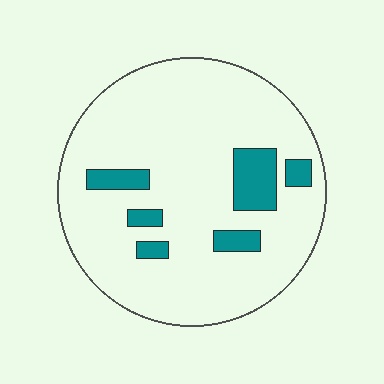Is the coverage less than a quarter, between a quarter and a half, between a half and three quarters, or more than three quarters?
Less than a quarter.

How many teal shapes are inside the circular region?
6.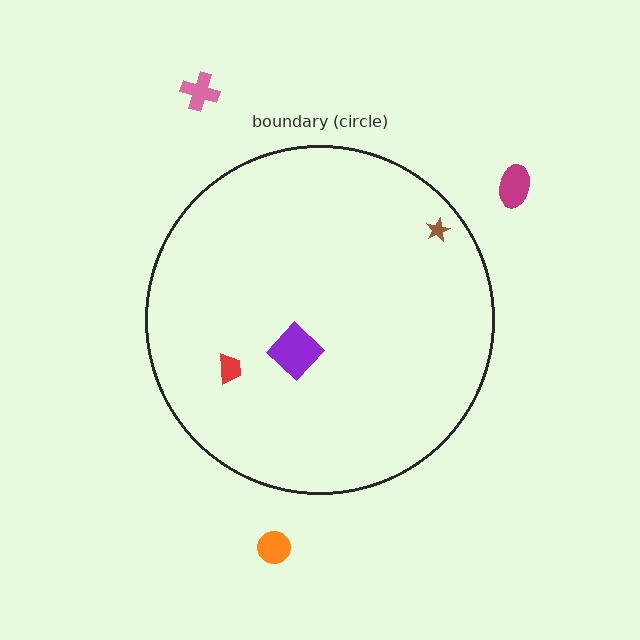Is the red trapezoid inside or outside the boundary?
Inside.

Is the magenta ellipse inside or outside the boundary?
Outside.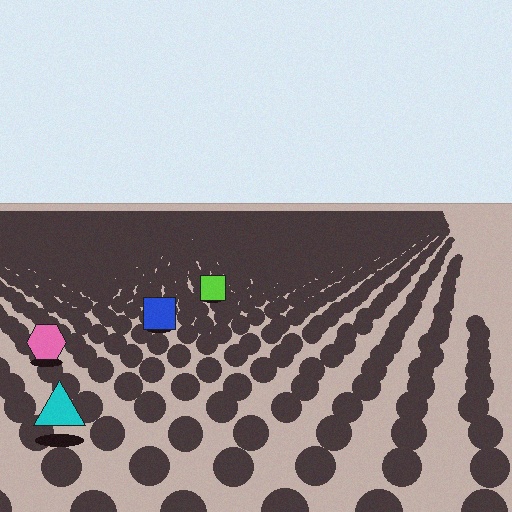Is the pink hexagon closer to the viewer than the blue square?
Yes. The pink hexagon is closer — you can tell from the texture gradient: the ground texture is coarser near it.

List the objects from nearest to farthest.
From nearest to farthest: the cyan triangle, the pink hexagon, the blue square, the lime square.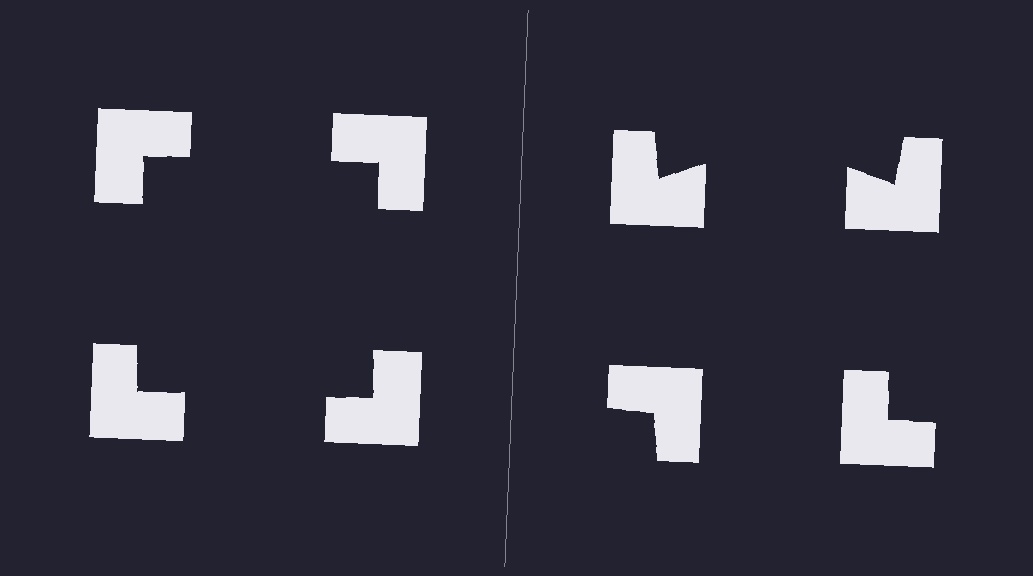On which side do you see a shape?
An illusory square appears on the left side. On the right side the wedge cuts are rotated, so no coherent shape forms.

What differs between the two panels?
The notched squares are positioned identically on both sides; only the wedge orientations differ. On the left they align to a square; on the right they are misaligned.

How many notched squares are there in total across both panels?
8 — 4 on each side.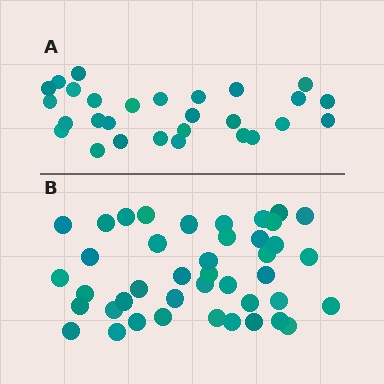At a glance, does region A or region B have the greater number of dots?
Region B (the bottom region) has more dots.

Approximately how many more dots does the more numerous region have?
Region B has approximately 15 more dots than region A.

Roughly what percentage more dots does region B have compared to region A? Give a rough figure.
About 50% more.